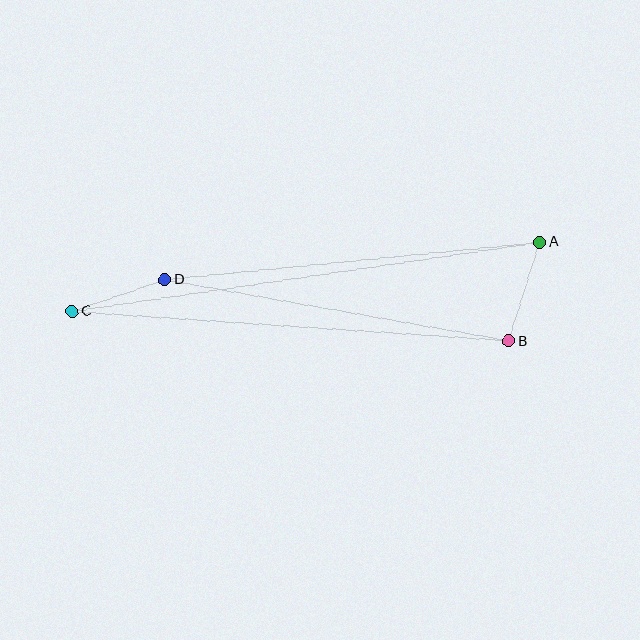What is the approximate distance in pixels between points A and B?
The distance between A and B is approximately 104 pixels.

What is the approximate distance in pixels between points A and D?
The distance between A and D is approximately 377 pixels.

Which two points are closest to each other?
Points C and D are closest to each other.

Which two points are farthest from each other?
Points A and C are farthest from each other.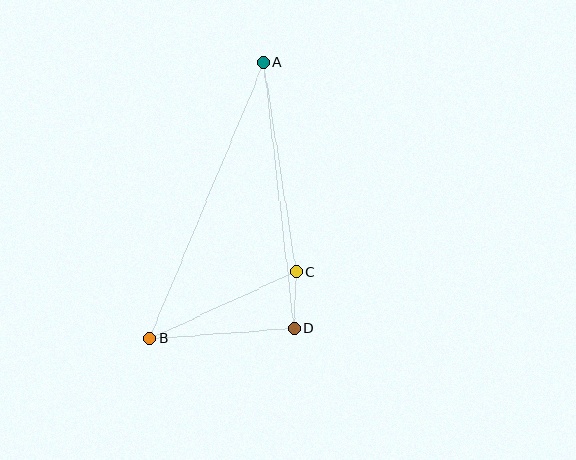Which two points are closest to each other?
Points C and D are closest to each other.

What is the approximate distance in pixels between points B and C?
The distance between B and C is approximately 161 pixels.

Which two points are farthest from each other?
Points A and B are farthest from each other.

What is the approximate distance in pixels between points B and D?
The distance between B and D is approximately 145 pixels.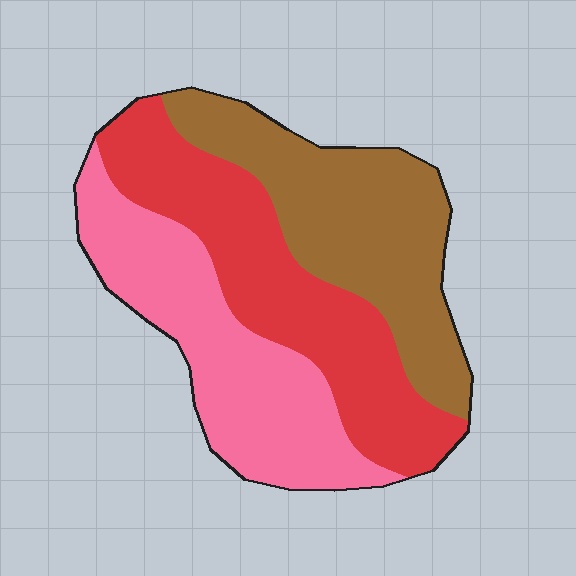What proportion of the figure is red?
Red takes up about one third (1/3) of the figure.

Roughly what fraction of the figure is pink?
Pink covers around 30% of the figure.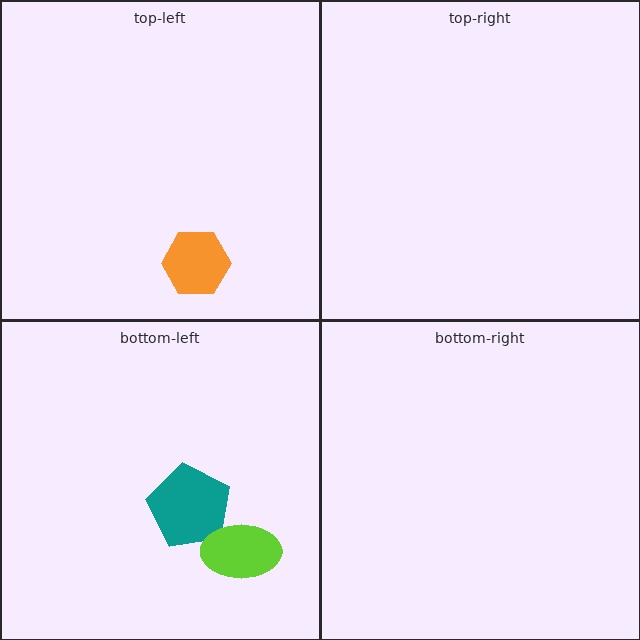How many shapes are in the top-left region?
1.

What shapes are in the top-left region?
The orange hexagon.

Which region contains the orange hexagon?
The top-left region.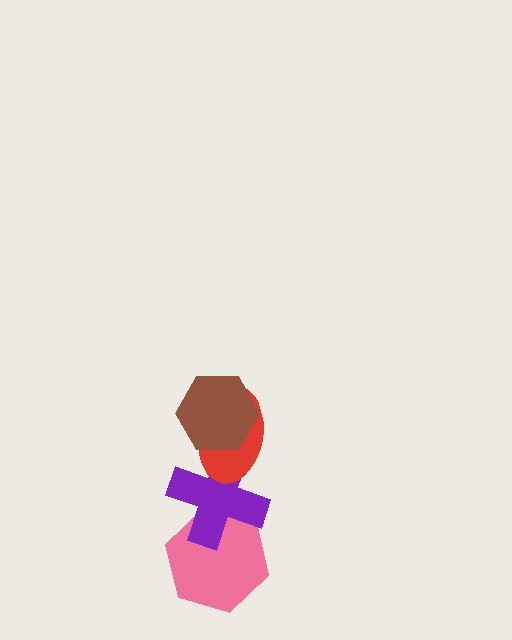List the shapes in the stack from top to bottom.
From top to bottom: the brown hexagon, the red ellipse, the purple cross, the pink hexagon.